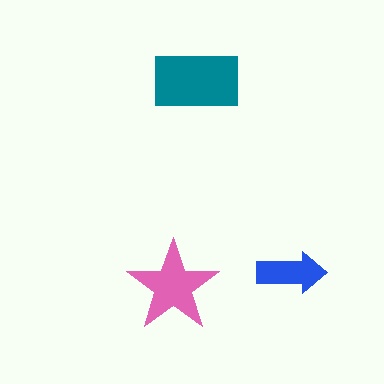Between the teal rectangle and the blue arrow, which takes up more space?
The teal rectangle.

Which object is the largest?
The teal rectangle.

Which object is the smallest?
The blue arrow.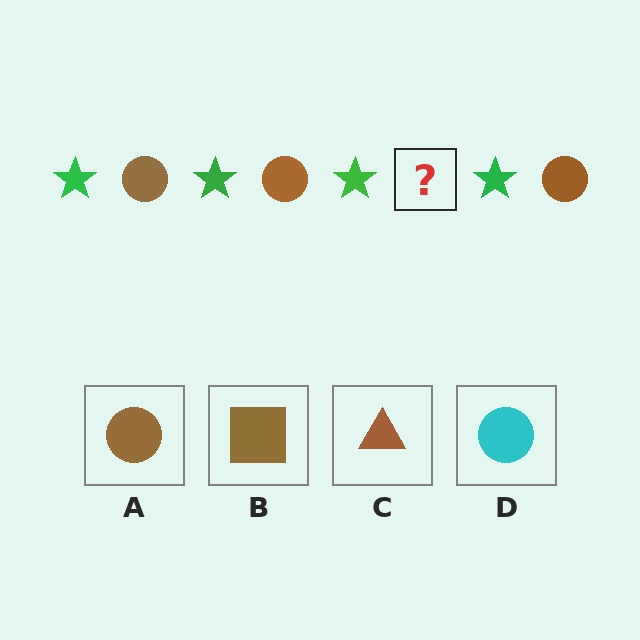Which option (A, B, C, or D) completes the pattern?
A.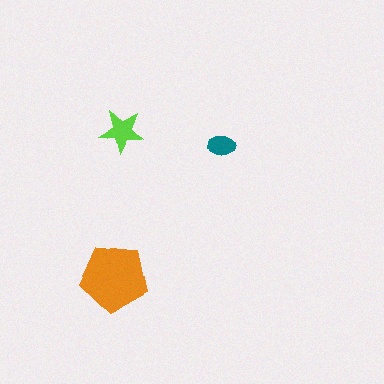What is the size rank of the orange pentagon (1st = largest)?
1st.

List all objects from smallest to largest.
The teal ellipse, the lime star, the orange pentagon.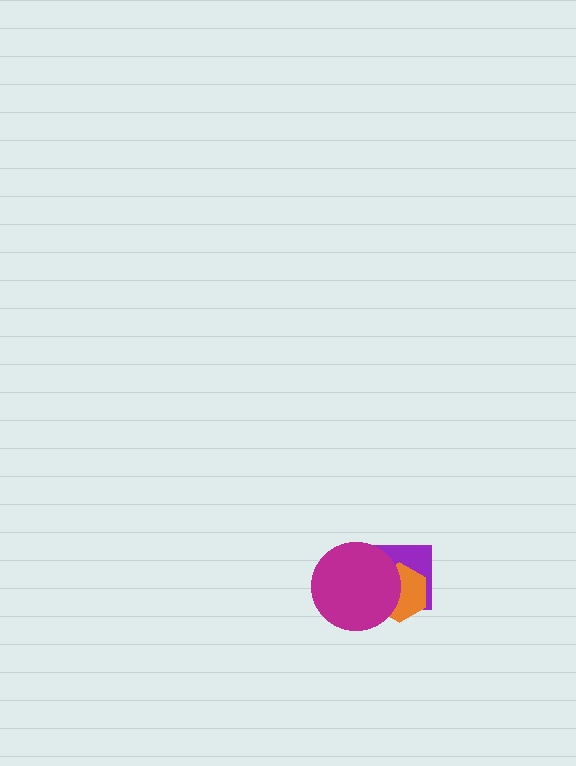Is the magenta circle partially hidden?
No, no other shape covers it.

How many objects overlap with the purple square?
2 objects overlap with the purple square.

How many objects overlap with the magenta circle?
2 objects overlap with the magenta circle.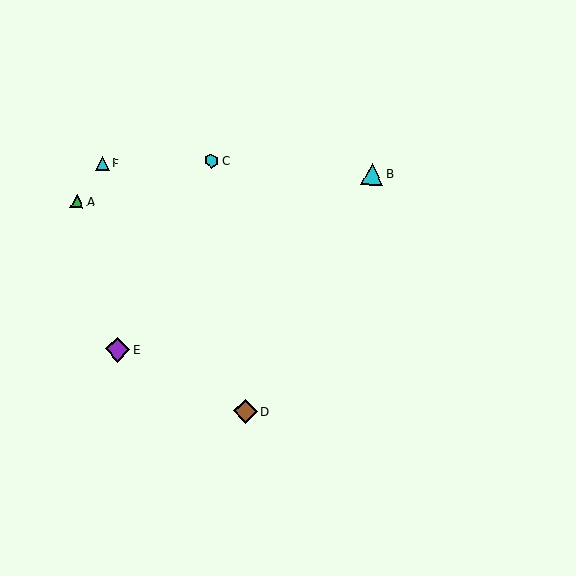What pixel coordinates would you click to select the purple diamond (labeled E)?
Click at (117, 350) to select the purple diamond E.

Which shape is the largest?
The purple diamond (labeled E) is the largest.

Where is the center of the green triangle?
The center of the green triangle is at (77, 201).